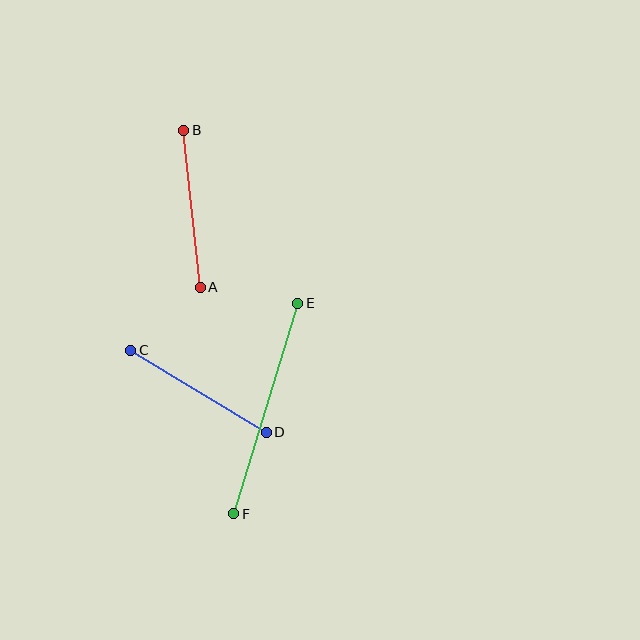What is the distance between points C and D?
The distance is approximately 158 pixels.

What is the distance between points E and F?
The distance is approximately 220 pixels.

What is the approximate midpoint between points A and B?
The midpoint is at approximately (192, 209) pixels.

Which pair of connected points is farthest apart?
Points E and F are farthest apart.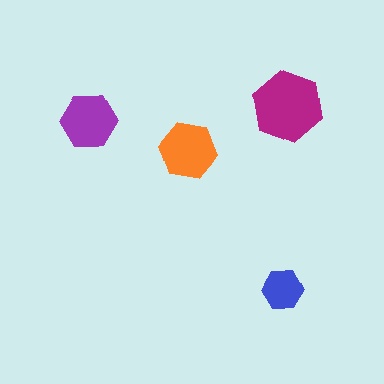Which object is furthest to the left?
The purple hexagon is leftmost.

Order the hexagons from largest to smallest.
the magenta one, the orange one, the purple one, the blue one.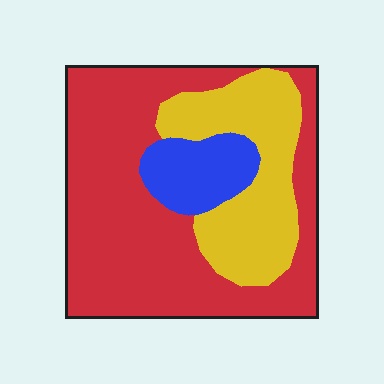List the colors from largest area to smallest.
From largest to smallest: red, yellow, blue.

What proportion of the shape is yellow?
Yellow covers about 25% of the shape.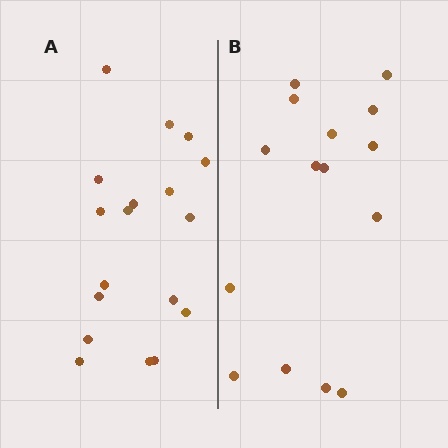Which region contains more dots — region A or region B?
Region A (the left region) has more dots.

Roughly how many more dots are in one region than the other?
Region A has just a few more — roughly 2 or 3 more dots than region B.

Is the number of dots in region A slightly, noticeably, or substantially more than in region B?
Region A has only slightly more — the two regions are fairly close. The ratio is roughly 1.2 to 1.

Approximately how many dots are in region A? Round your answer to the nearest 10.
About 20 dots. (The exact count is 18, which rounds to 20.)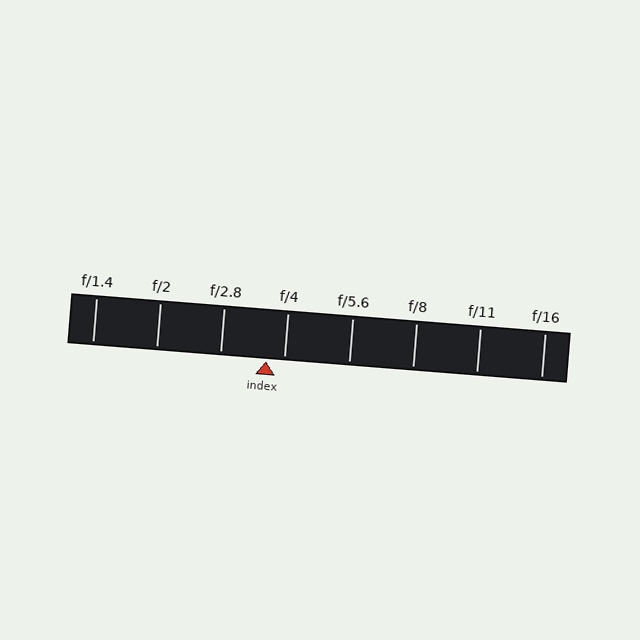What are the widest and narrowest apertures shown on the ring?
The widest aperture shown is f/1.4 and the narrowest is f/16.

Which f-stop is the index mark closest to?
The index mark is closest to f/4.